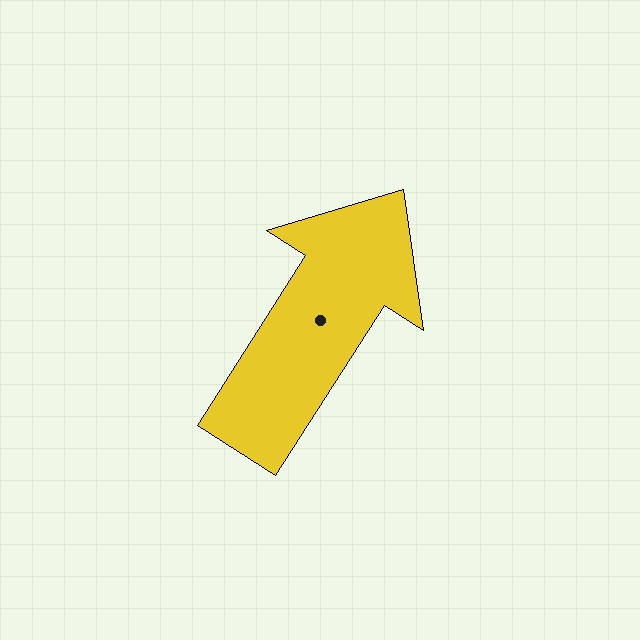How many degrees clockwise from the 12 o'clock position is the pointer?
Approximately 33 degrees.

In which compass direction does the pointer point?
Northeast.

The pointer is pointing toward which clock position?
Roughly 1 o'clock.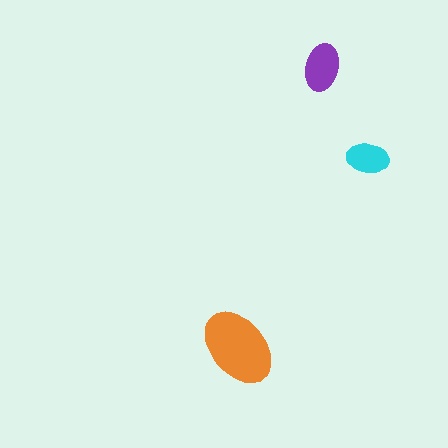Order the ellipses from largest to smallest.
the orange one, the purple one, the cyan one.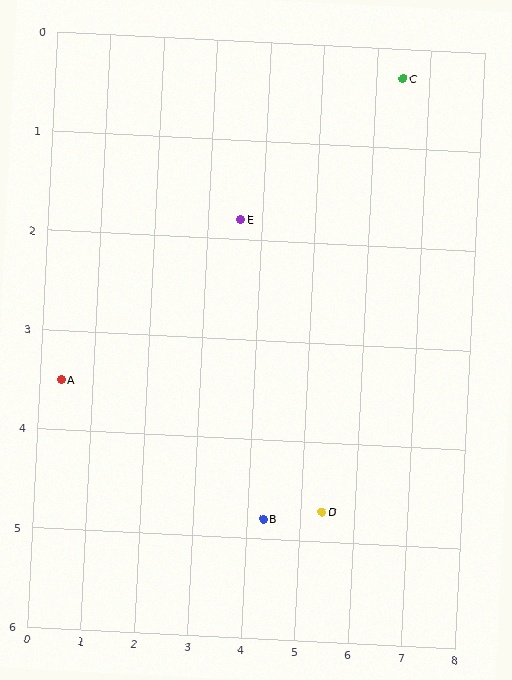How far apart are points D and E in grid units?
Points D and E are about 3.4 grid units apart.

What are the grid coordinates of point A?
Point A is at approximately (0.4, 3.5).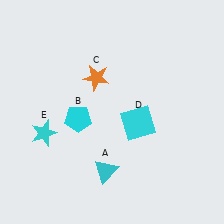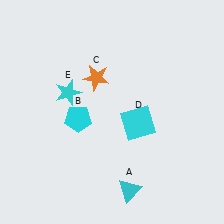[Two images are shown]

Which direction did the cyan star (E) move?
The cyan star (E) moved up.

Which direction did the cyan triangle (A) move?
The cyan triangle (A) moved right.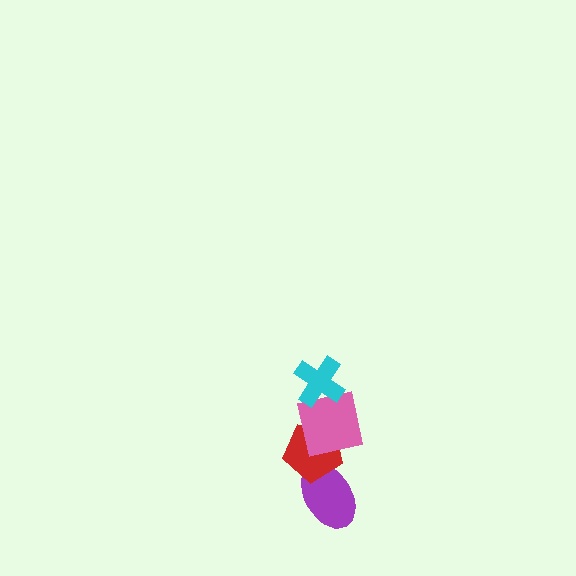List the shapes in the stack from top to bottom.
From top to bottom: the cyan cross, the pink square, the red pentagon, the purple ellipse.